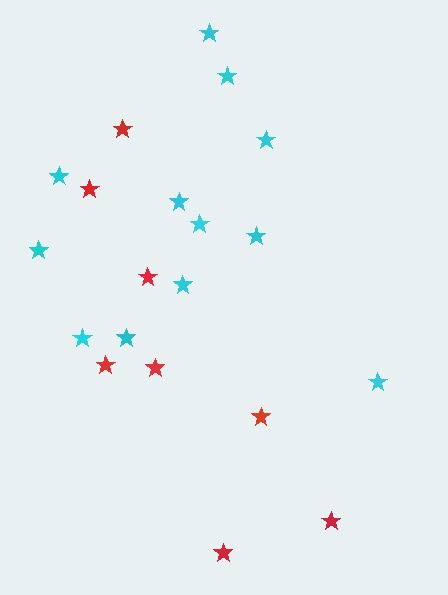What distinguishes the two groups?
There are 2 groups: one group of red stars (8) and one group of cyan stars (12).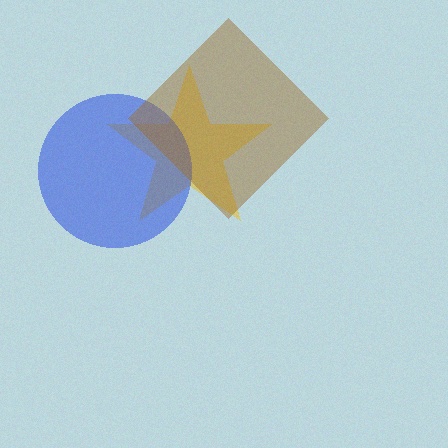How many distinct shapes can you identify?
There are 3 distinct shapes: a yellow star, a blue circle, a brown diamond.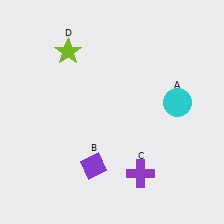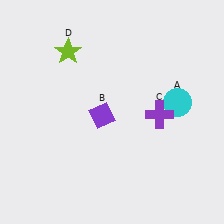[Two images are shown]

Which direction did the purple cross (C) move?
The purple cross (C) moved up.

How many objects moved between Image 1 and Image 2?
2 objects moved between the two images.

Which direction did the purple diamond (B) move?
The purple diamond (B) moved up.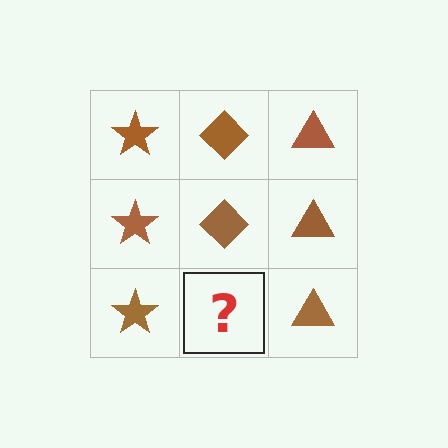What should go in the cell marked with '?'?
The missing cell should contain a brown diamond.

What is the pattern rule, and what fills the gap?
The rule is that each column has a consistent shape. The gap should be filled with a brown diamond.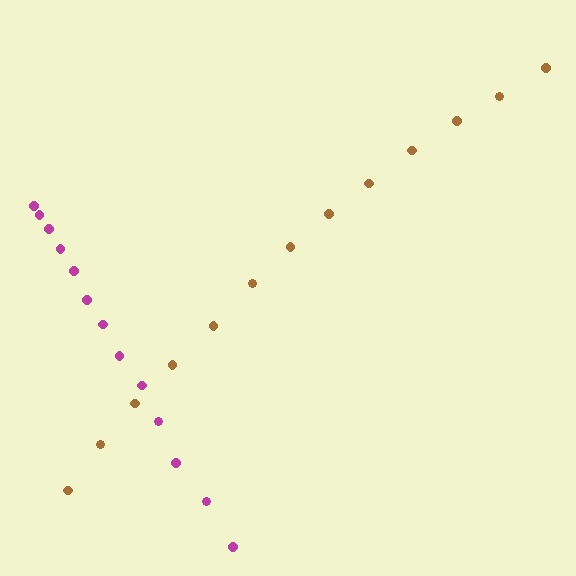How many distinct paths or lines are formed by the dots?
There are 2 distinct paths.